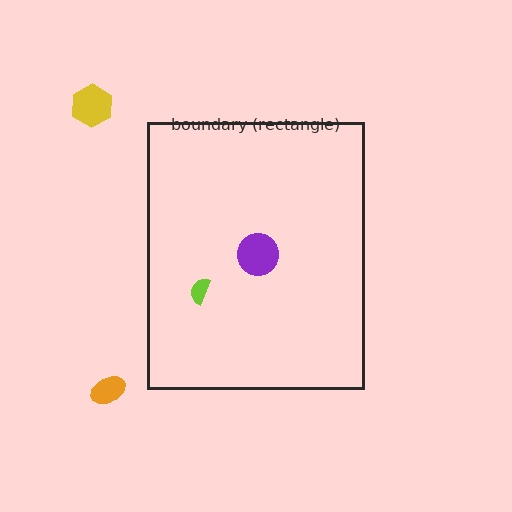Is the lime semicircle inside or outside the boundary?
Inside.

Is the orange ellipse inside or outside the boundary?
Outside.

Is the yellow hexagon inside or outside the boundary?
Outside.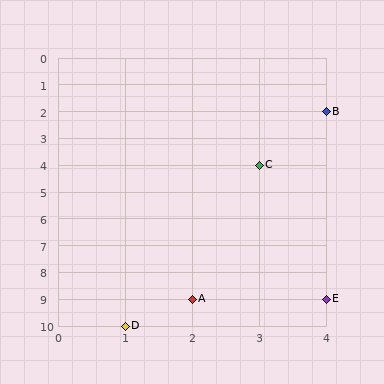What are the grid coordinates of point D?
Point D is at grid coordinates (1, 10).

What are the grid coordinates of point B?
Point B is at grid coordinates (4, 2).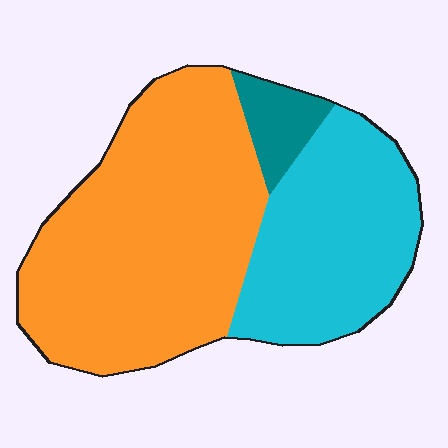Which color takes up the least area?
Teal, at roughly 5%.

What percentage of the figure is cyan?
Cyan takes up about one third (1/3) of the figure.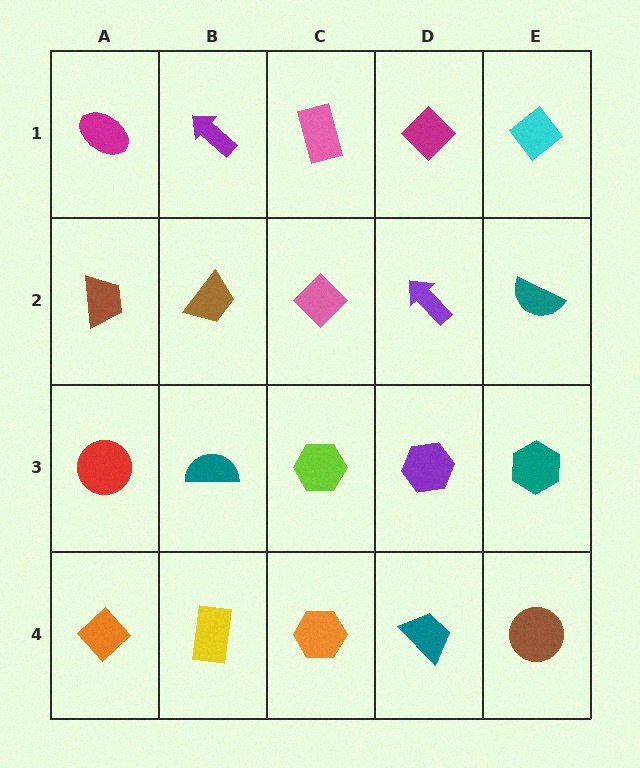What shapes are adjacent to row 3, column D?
A purple arrow (row 2, column D), a teal trapezoid (row 4, column D), a lime hexagon (row 3, column C), a teal hexagon (row 3, column E).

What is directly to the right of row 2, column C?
A purple arrow.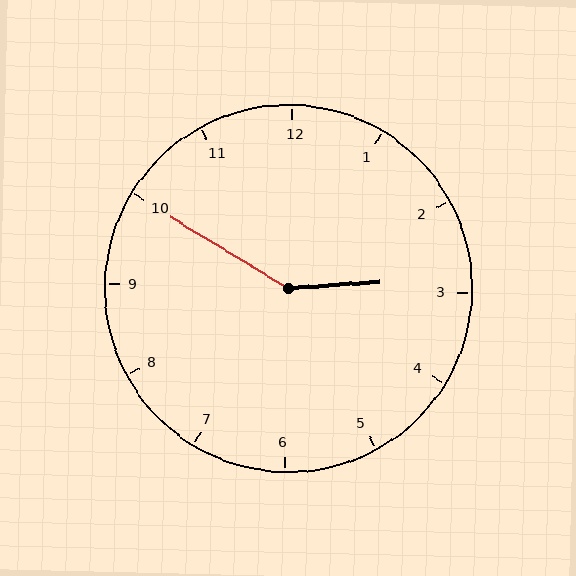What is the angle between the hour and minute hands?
Approximately 145 degrees.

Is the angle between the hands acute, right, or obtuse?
It is obtuse.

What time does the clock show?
2:50.